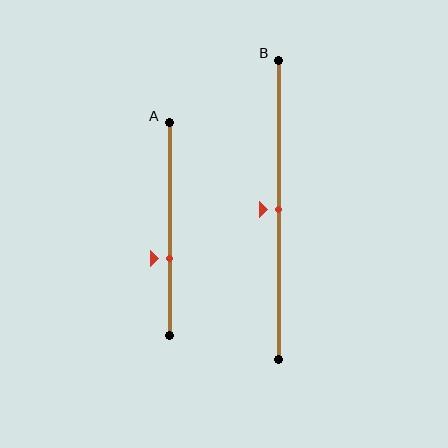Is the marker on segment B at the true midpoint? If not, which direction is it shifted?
Yes, the marker on segment B is at the true midpoint.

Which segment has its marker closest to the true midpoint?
Segment B has its marker closest to the true midpoint.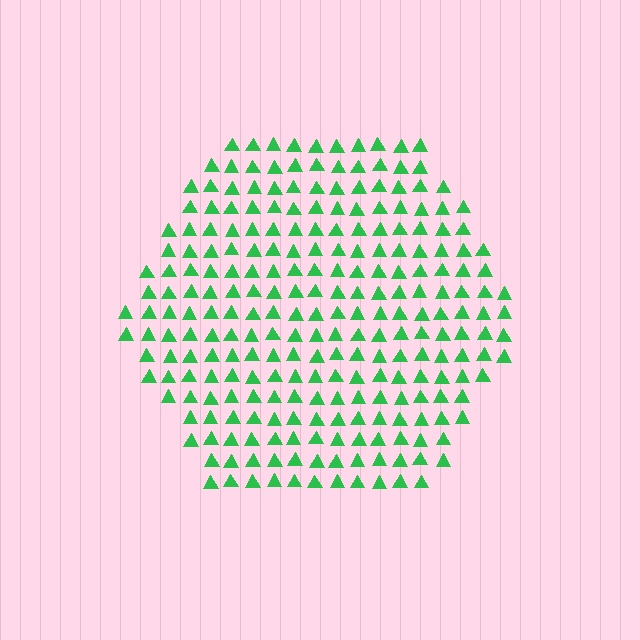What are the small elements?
The small elements are triangles.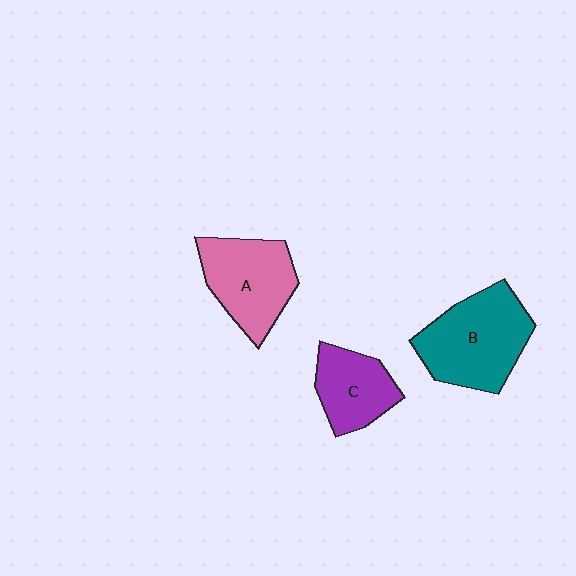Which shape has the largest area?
Shape B (teal).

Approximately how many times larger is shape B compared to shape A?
Approximately 1.2 times.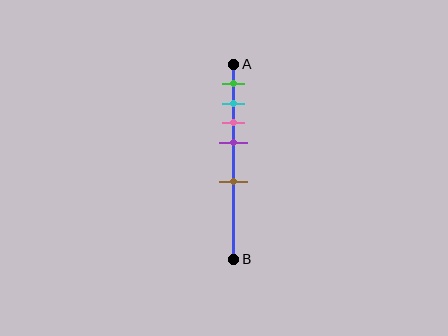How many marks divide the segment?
There are 5 marks dividing the segment.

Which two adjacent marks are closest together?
The cyan and pink marks are the closest adjacent pair.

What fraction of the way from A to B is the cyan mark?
The cyan mark is approximately 20% (0.2) of the way from A to B.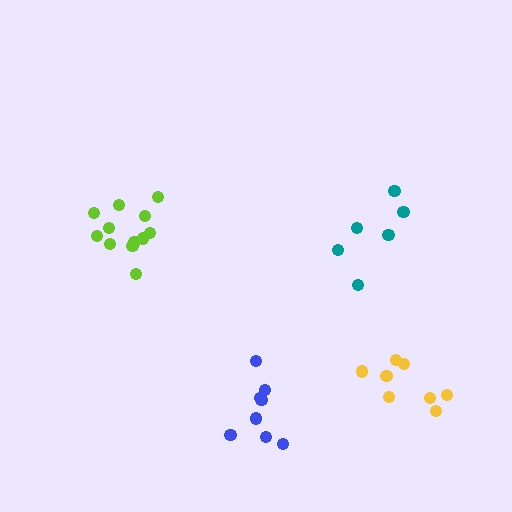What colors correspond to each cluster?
The clusters are colored: blue, teal, yellow, lime.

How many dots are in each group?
Group 1: 8 dots, Group 2: 6 dots, Group 3: 8 dots, Group 4: 12 dots (34 total).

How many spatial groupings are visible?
There are 4 spatial groupings.